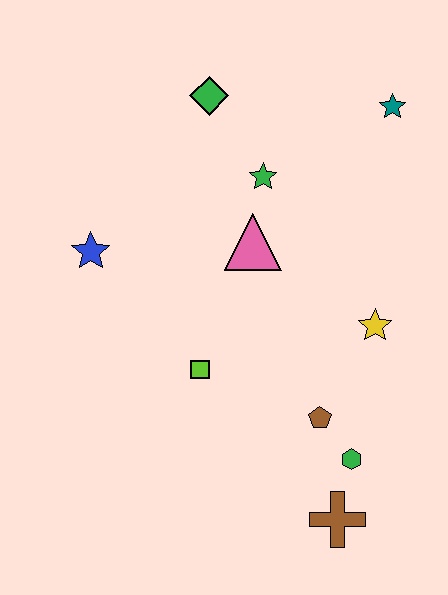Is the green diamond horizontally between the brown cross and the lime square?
Yes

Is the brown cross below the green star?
Yes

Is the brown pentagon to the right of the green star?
Yes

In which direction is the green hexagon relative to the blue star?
The green hexagon is to the right of the blue star.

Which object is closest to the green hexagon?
The brown pentagon is closest to the green hexagon.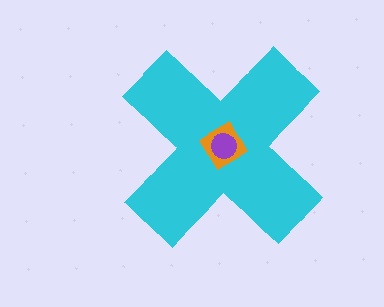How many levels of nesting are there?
3.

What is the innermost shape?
The purple circle.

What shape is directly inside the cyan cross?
The orange diamond.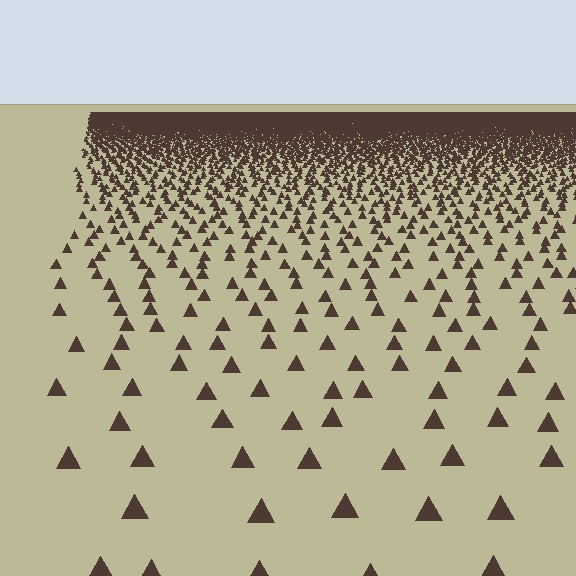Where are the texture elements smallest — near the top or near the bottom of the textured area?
Near the top.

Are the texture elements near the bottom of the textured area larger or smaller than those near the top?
Larger. Near the bottom, elements are closer to the viewer and appear at a bigger on-screen size.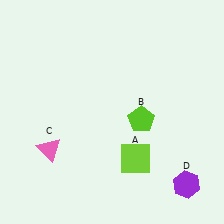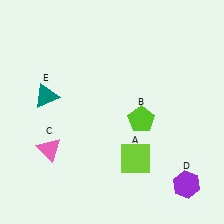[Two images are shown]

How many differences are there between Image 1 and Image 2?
There is 1 difference between the two images.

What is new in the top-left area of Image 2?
A teal triangle (E) was added in the top-left area of Image 2.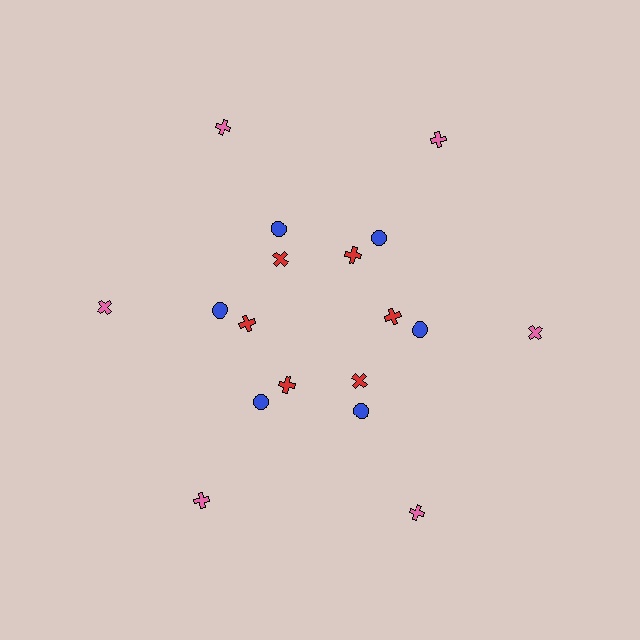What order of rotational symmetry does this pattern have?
This pattern has 6-fold rotational symmetry.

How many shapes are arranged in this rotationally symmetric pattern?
There are 18 shapes, arranged in 6 groups of 3.